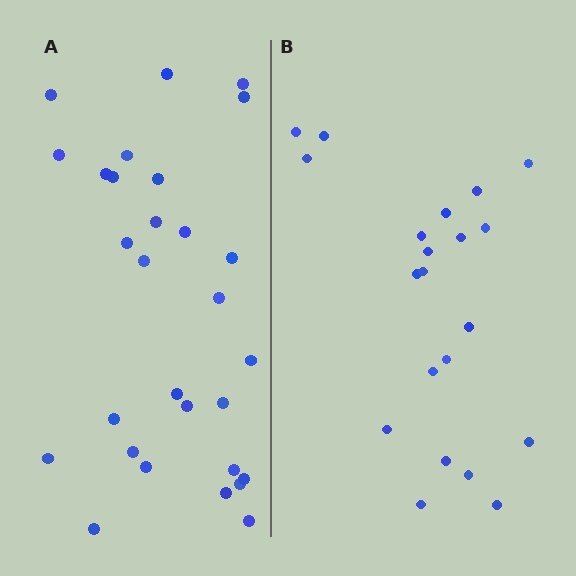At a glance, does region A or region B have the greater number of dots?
Region A (the left region) has more dots.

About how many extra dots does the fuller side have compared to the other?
Region A has roughly 8 or so more dots than region B.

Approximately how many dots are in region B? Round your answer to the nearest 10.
About 20 dots. (The exact count is 21, which rounds to 20.)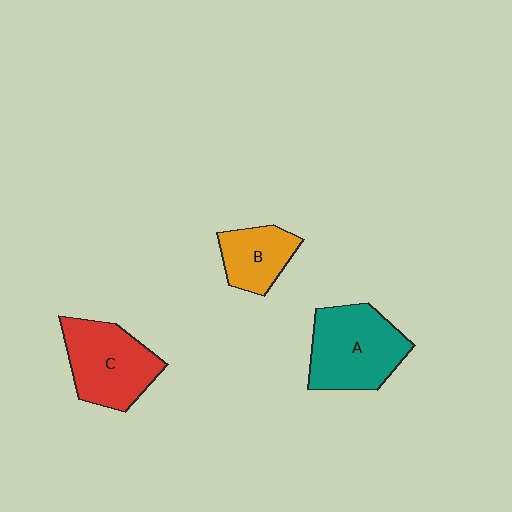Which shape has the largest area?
Shape A (teal).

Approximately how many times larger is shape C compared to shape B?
Approximately 1.6 times.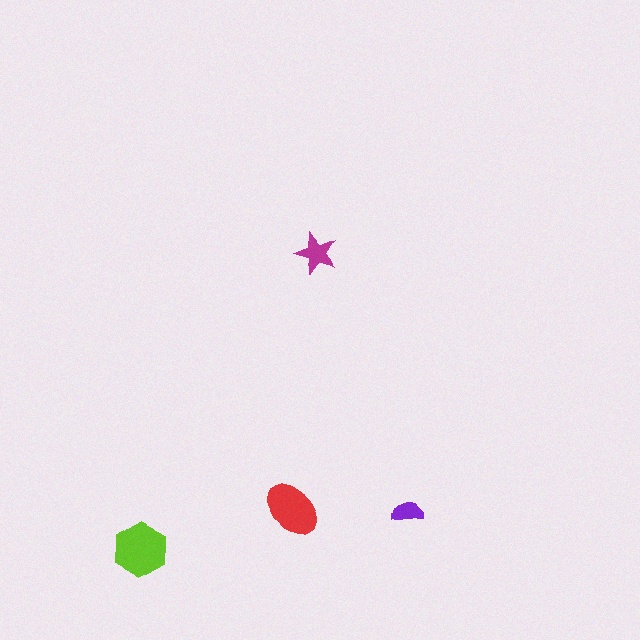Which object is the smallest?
The purple semicircle.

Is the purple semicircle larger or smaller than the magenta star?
Smaller.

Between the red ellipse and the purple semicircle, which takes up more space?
The red ellipse.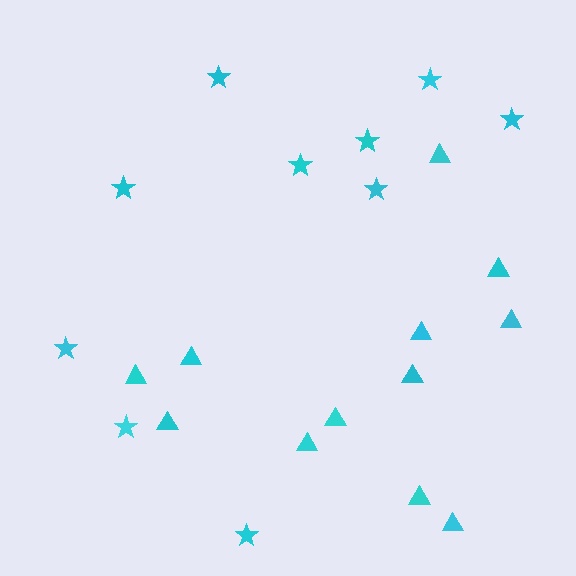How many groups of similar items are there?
There are 2 groups: one group of stars (10) and one group of triangles (12).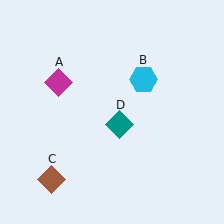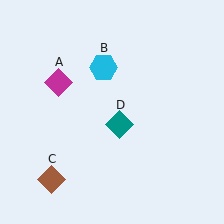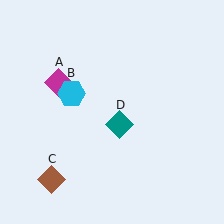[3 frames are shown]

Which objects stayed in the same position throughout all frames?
Magenta diamond (object A) and brown diamond (object C) and teal diamond (object D) remained stationary.